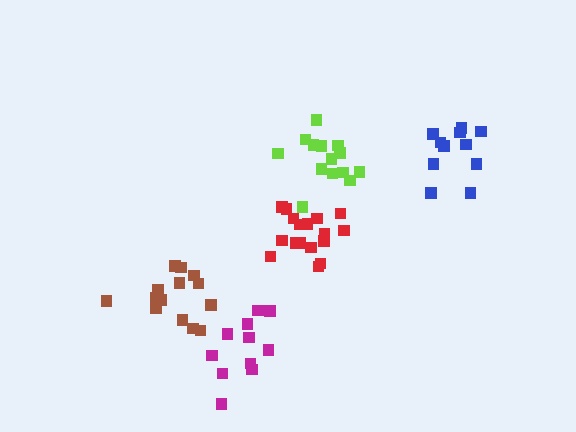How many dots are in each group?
Group 1: 17 dots, Group 2: 14 dots, Group 3: 14 dots, Group 4: 11 dots, Group 5: 11 dots (67 total).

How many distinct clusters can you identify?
There are 5 distinct clusters.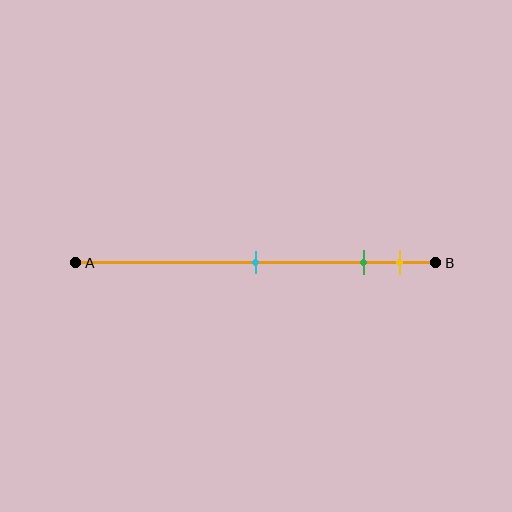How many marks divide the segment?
There are 3 marks dividing the segment.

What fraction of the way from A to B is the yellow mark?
The yellow mark is approximately 90% (0.9) of the way from A to B.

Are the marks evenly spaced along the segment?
No, the marks are not evenly spaced.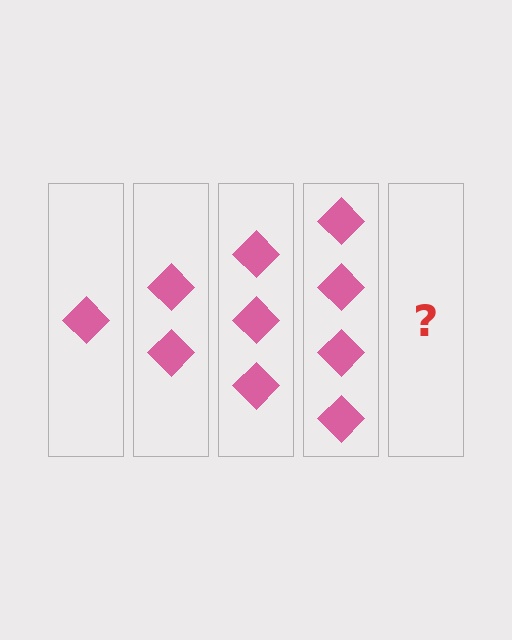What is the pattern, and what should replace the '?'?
The pattern is that each step adds one more diamond. The '?' should be 5 diamonds.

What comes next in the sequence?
The next element should be 5 diamonds.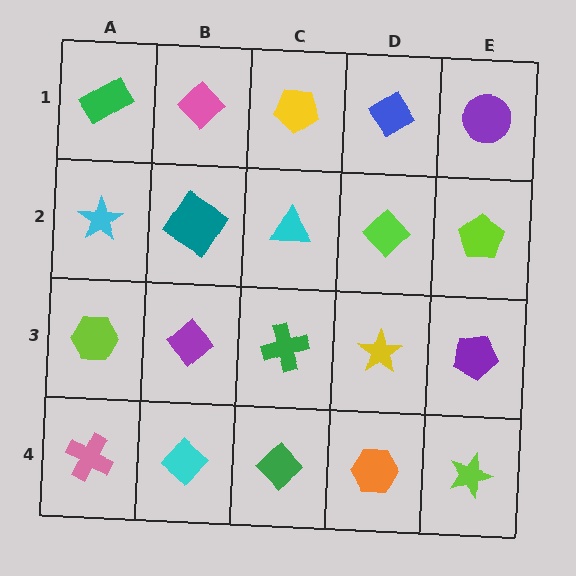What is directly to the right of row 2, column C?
A lime diamond.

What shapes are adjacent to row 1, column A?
A cyan star (row 2, column A), a pink diamond (row 1, column B).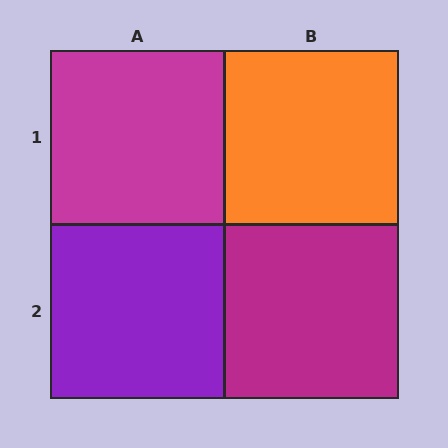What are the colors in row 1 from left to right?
Magenta, orange.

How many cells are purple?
1 cell is purple.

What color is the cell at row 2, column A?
Purple.